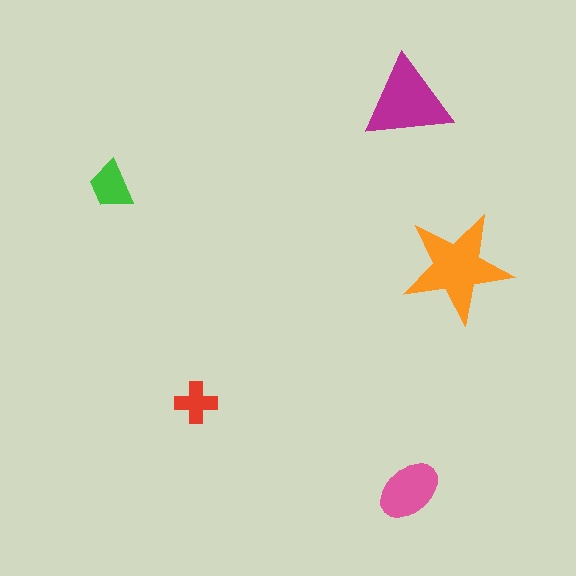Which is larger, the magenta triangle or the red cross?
The magenta triangle.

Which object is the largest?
The orange star.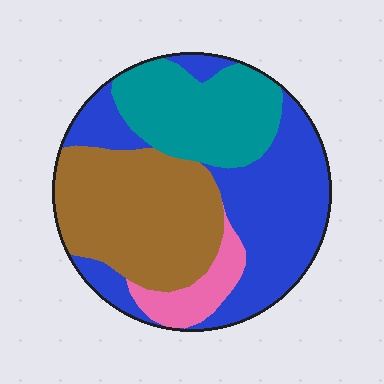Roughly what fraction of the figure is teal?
Teal covers around 25% of the figure.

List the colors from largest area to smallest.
From largest to smallest: blue, brown, teal, pink.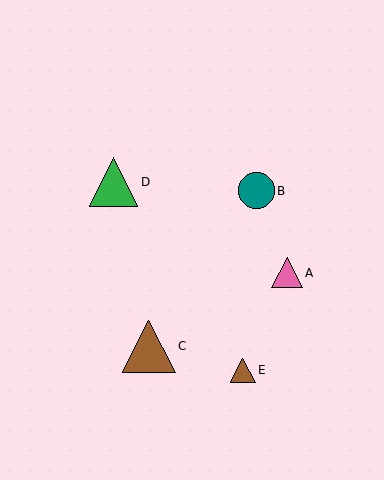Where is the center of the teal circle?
The center of the teal circle is at (256, 191).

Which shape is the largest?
The brown triangle (labeled C) is the largest.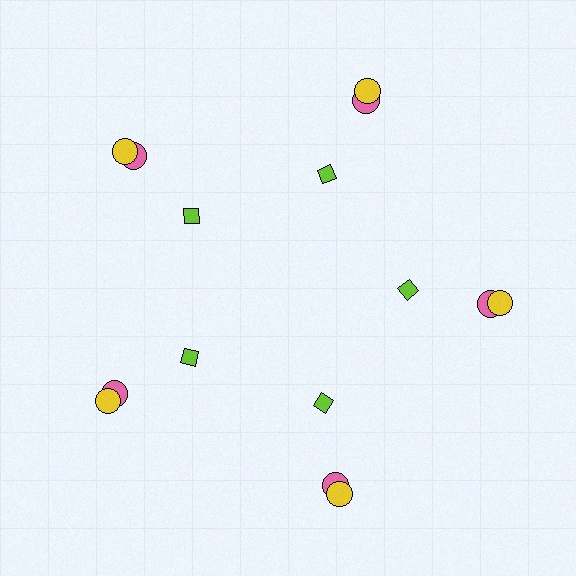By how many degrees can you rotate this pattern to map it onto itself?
The pattern maps onto itself every 72 degrees of rotation.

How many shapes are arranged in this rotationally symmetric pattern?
There are 15 shapes, arranged in 5 groups of 3.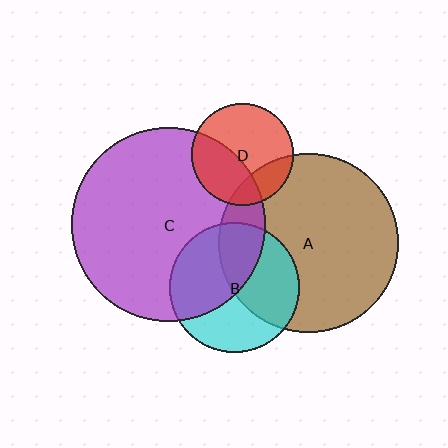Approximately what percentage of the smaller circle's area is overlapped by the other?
Approximately 50%.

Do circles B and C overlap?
Yes.